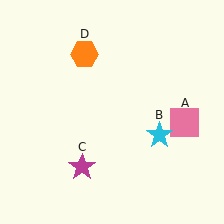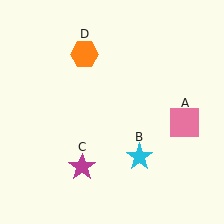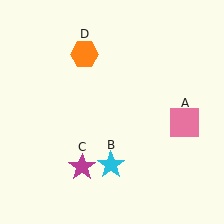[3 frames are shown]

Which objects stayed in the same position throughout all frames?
Pink square (object A) and magenta star (object C) and orange hexagon (object D) remained stationary.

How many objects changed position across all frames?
1 object changed position: cyan star (object B).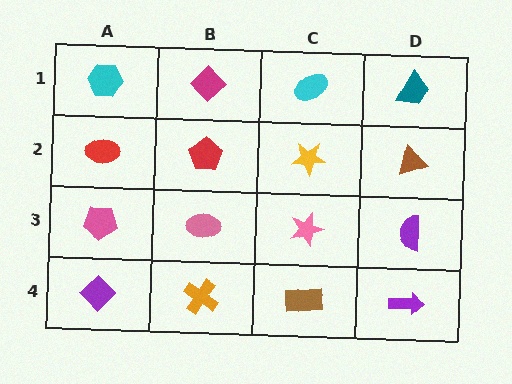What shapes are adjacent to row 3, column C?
A yellow star (row 2, column C), a brown rectangle (row 4, column C), a pink ellipse (row 3, column B), a purple semicircle (row 3, column D).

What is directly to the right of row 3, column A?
A pink ellipse.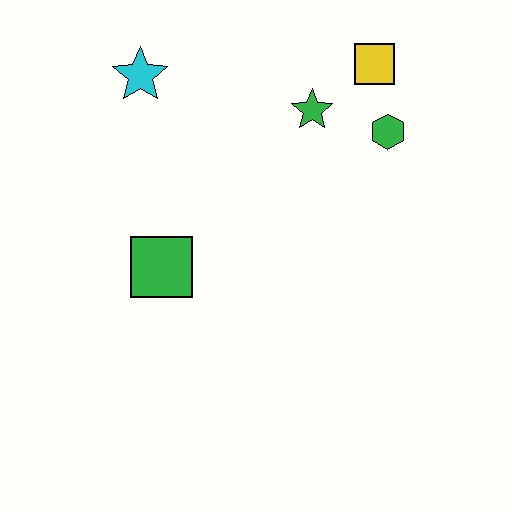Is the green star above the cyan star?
No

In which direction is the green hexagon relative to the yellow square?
The green hexagon is below the yellow square.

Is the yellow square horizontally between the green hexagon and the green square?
Yes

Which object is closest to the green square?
The cyan star is closest to the green square.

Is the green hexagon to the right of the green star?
Yes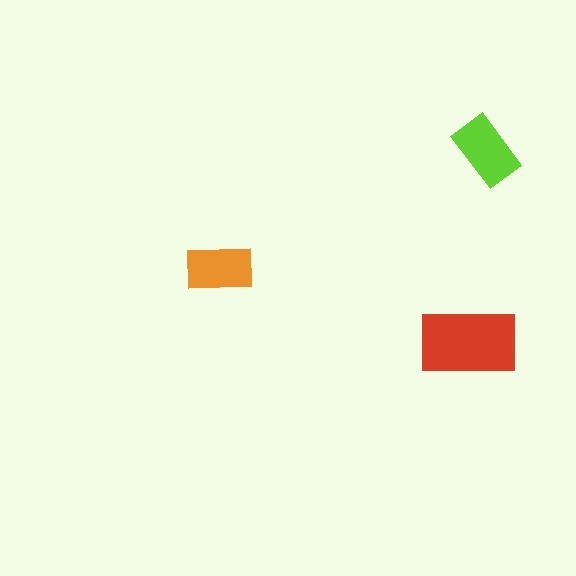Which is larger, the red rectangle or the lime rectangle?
The red one.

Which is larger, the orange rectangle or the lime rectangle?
The lime one.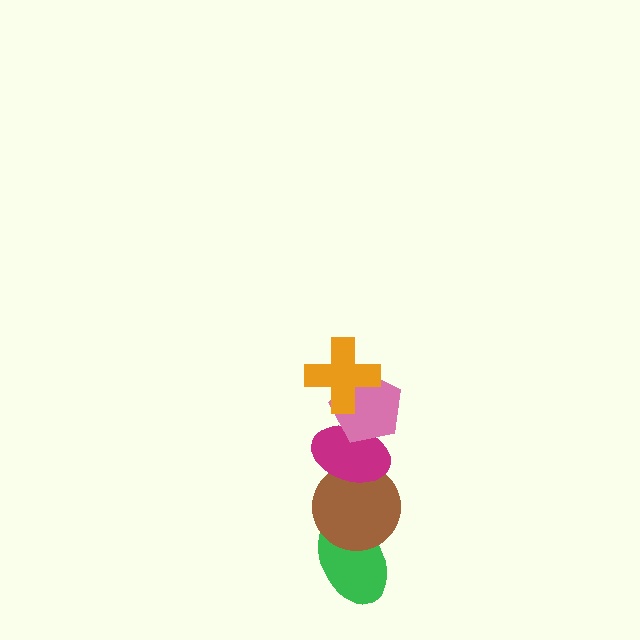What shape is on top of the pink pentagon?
The orange cross is on top of the pink pentagon.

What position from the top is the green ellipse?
The green ellipse is 5th from the top.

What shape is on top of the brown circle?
The magenta ellipse is on top of the brown circle.